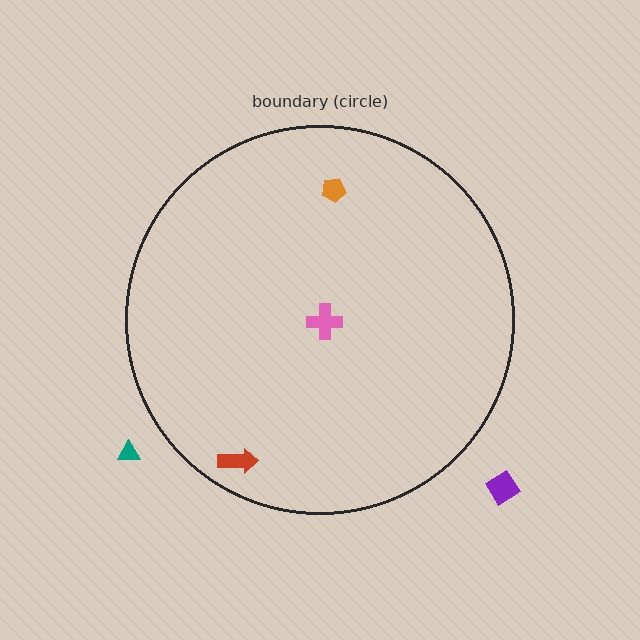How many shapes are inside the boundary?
3 inside, 2 outside.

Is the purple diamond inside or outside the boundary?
Outside.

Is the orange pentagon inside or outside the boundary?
Inside.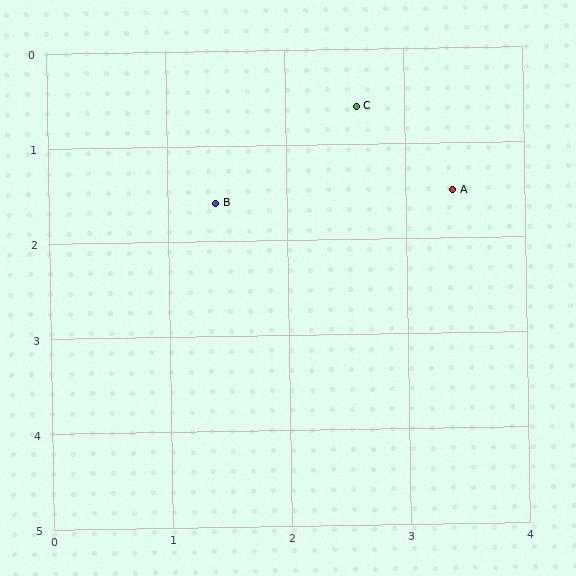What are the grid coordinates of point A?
Point A is at approximately (3.4, 1.5).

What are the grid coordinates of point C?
Point C is at approximately (2.6, 0.6).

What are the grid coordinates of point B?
Point B is at approximately (1.4, 1.6).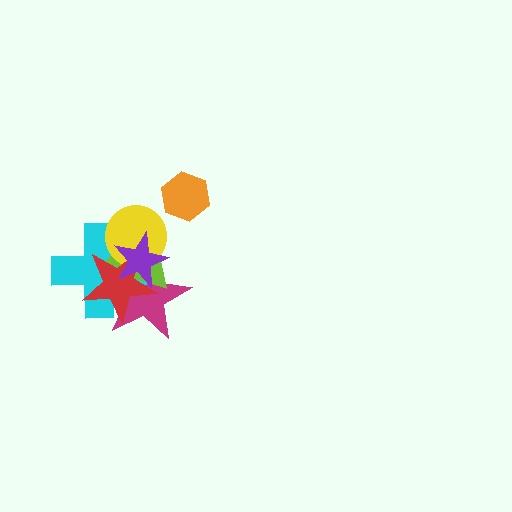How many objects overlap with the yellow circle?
5 objects overlap with the yellow circle.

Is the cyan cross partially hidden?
Yes, it is partially covered by another shape.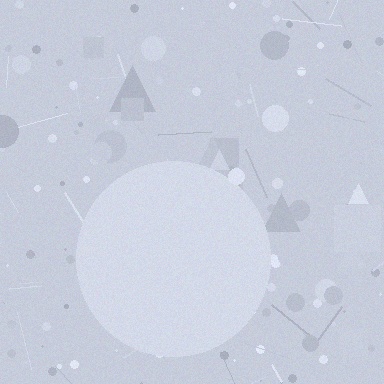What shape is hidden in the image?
A circle is hidden in the image.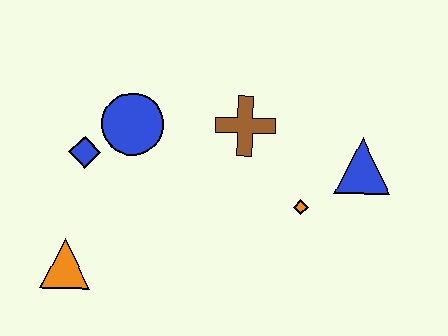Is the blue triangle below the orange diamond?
No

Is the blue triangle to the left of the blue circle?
No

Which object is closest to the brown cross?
The orange diamond is closest to the brown cross.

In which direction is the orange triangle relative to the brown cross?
The orange triangle is to the left of the brown cross.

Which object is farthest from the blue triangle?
The orange triangle is farthest from the blue triangle.